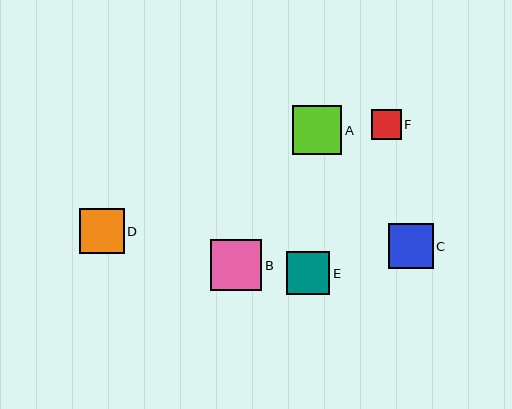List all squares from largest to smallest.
From largest to smallest: B, A, D, C, E, F.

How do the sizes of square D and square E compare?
Square D and square E are approximately the same size.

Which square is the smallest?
Square F is the smallest with a size of approximately 30 pixels.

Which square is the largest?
Square B is the largest with a size of approximately 51 pixels.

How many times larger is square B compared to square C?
Square B is approximately 1.2 times the size of square C.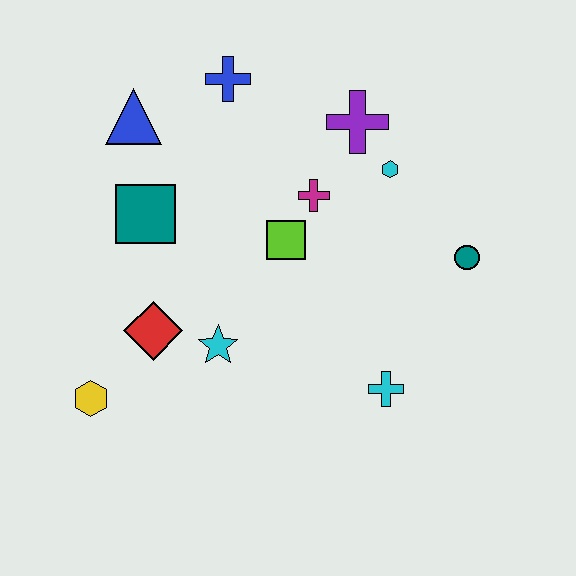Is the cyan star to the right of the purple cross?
No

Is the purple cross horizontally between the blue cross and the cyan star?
No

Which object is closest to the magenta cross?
The lime square is closest to the magenta cross.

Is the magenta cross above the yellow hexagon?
Yes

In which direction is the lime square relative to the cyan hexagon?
The lime square is to the left of the cyan hexagon.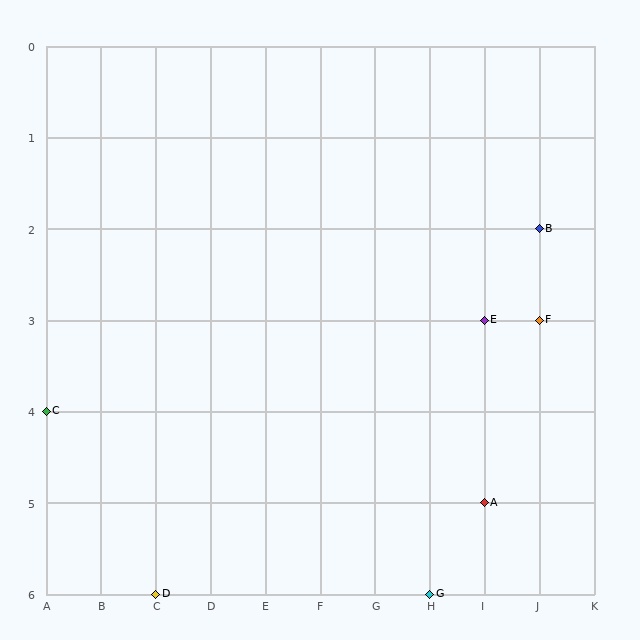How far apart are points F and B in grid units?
Points F and B are 1 row apart.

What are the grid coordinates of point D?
Point D is at grid coordinates (C, 6).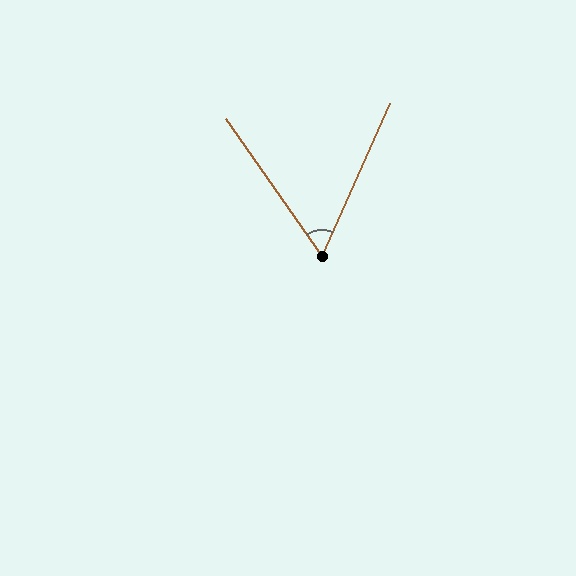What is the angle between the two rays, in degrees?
Approximately 59 degrees.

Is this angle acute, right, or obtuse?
It is acute.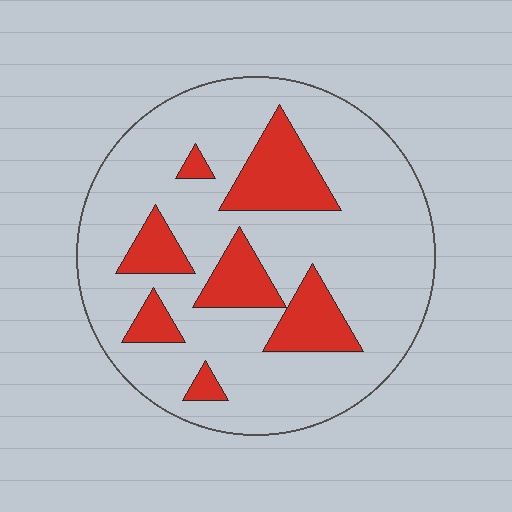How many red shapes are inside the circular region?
7.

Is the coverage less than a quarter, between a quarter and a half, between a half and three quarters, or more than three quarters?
Less than a quarter.